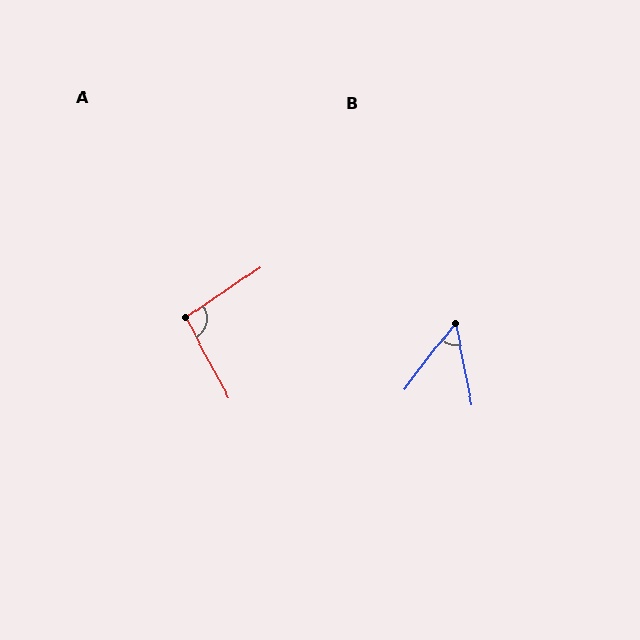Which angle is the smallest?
B, at approximately 49 degrees.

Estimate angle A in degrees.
Approximately 96 degrees.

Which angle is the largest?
A, at approximately 96 degrees.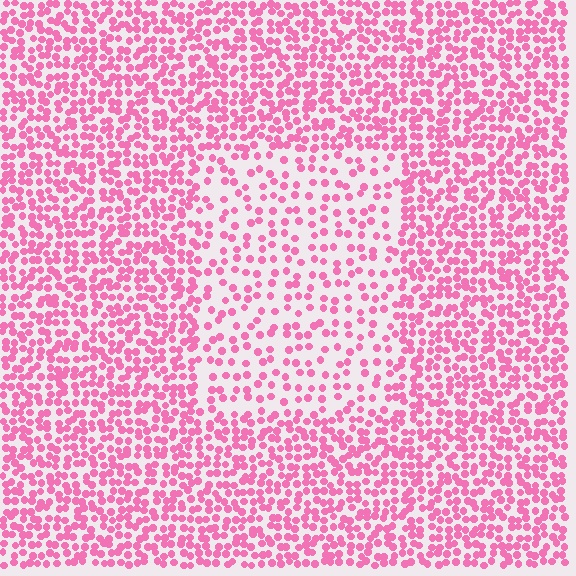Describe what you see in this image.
The image contains small pink elements arranged at two different densities. A rectangle-shaped region is visible where the elements are less densely packed than the surrounding area.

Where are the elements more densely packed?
The elements are more densely packed outside the rectangle boundary.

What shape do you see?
I see a rectangle.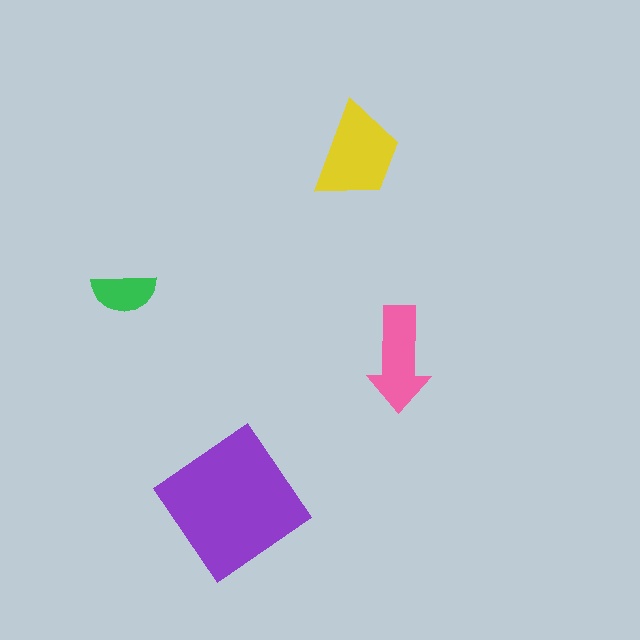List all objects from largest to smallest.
The purple diamond, the yellow trapezoid, the pink arrow, the green semicircle.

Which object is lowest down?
The purple diamond is bottommost.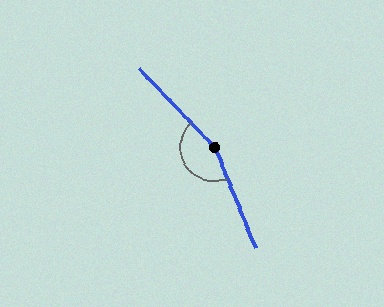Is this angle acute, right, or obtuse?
It is obtuse.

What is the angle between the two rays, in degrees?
Approximately 158 degrees.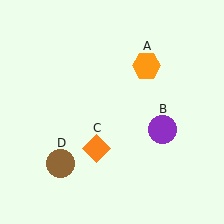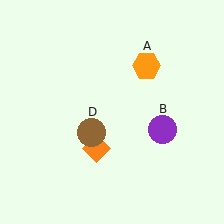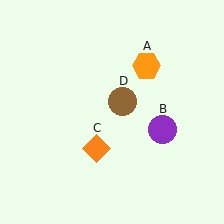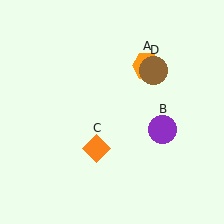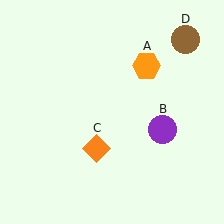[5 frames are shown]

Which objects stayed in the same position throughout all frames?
Orange hexagon (object A) and purple circle (object B) and orange diamond (object C) remained stationary.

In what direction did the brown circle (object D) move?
The brown circle (object D) moved up and to the right.